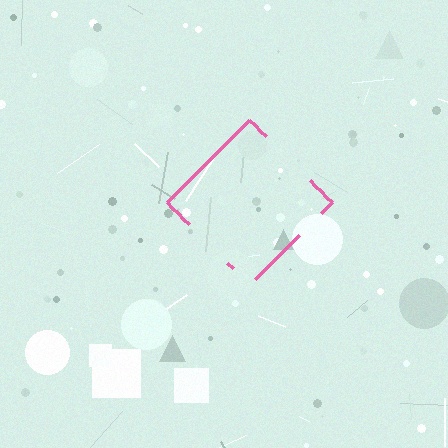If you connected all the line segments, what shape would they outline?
They would outline a diamond.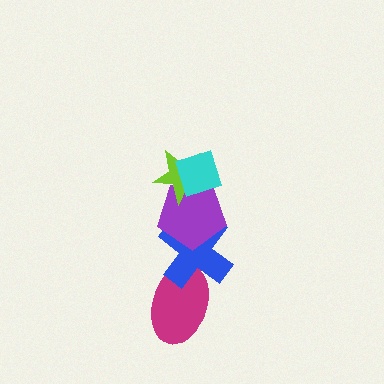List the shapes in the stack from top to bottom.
From top to bottom: the cyan diamond, the lime star, the purple pentagon, the blue cross, the magenta ellipse.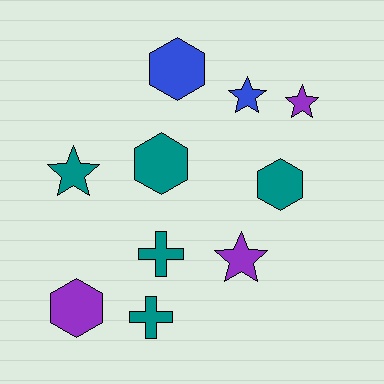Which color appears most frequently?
Teal, with 5 objects.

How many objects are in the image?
There are 10 objects.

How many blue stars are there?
There is 1 blue star.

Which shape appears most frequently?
Star, with 4 objects.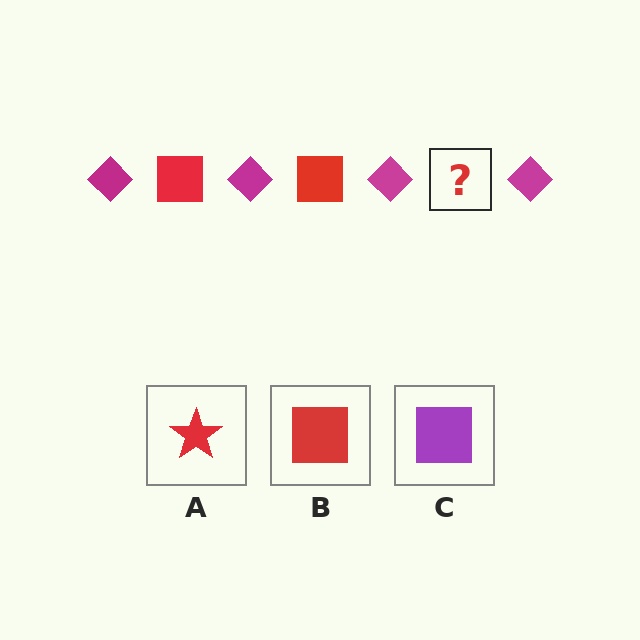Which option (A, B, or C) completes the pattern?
B.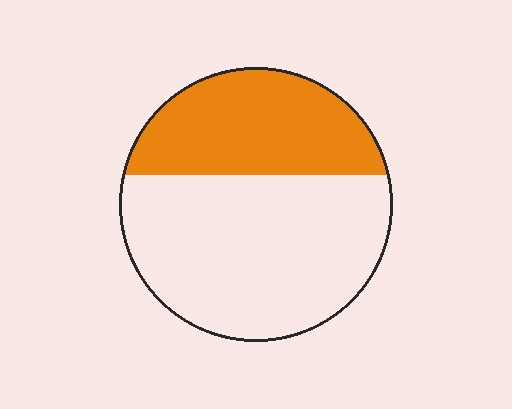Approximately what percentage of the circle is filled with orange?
Approximately 35%.